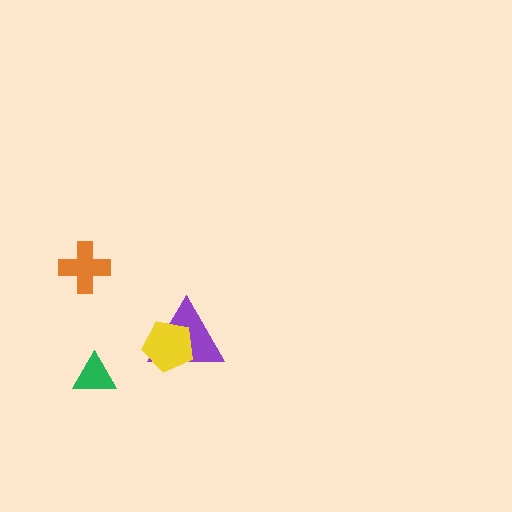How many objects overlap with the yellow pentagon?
1 object overlaps with the yellow pentagon.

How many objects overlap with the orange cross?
0 objects overlap with the orange cross.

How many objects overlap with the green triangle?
0 objects overlap with the green triangle.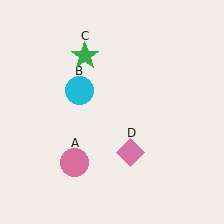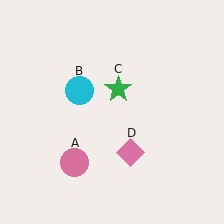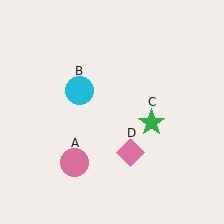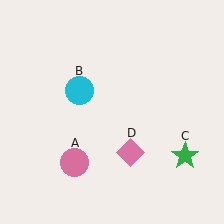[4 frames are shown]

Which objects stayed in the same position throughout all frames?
Pink circle (object A) and cyan circle (object B) and pink diamond (object D) remained stationary.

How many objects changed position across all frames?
1 object changed position: green star (object C).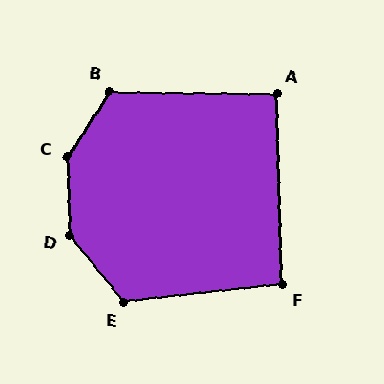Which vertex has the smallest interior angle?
A, at approximately 92 degrees.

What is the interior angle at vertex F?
Approximately 94 degrees (approximately right).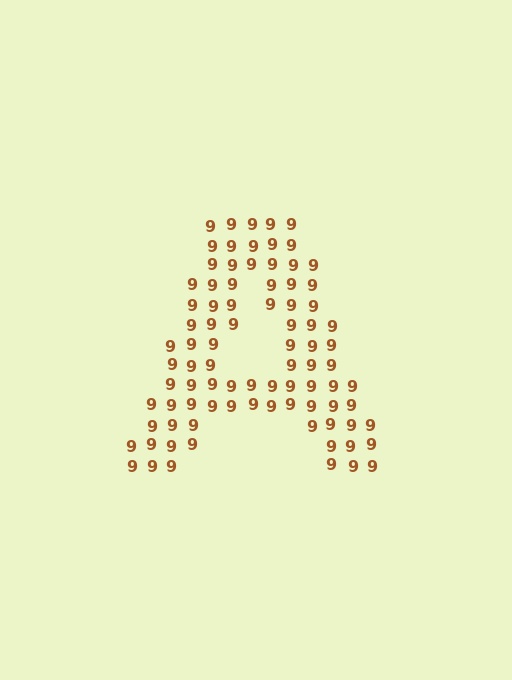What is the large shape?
The large shape is the letter A.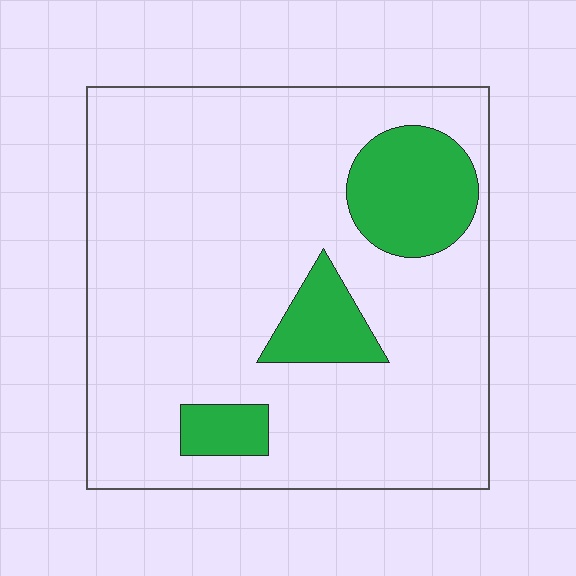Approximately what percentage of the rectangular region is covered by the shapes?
Approximately 15%.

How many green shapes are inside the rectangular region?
3.